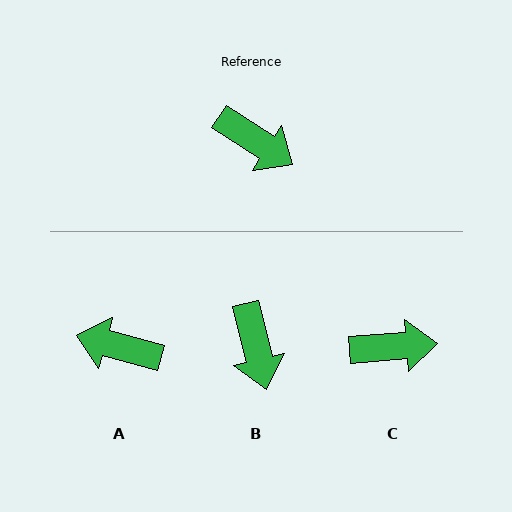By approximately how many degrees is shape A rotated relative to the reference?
Approximately 162 degrees clockwise.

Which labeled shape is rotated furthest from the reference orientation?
A, about 162 degrees away.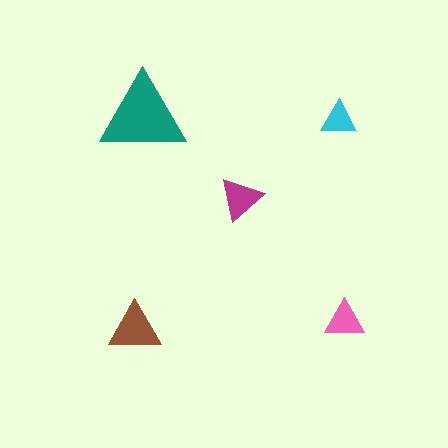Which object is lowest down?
The brown triangle is bottommost.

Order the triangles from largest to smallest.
the teal one, the brown one, the magenta one, the pink one, the cyan one.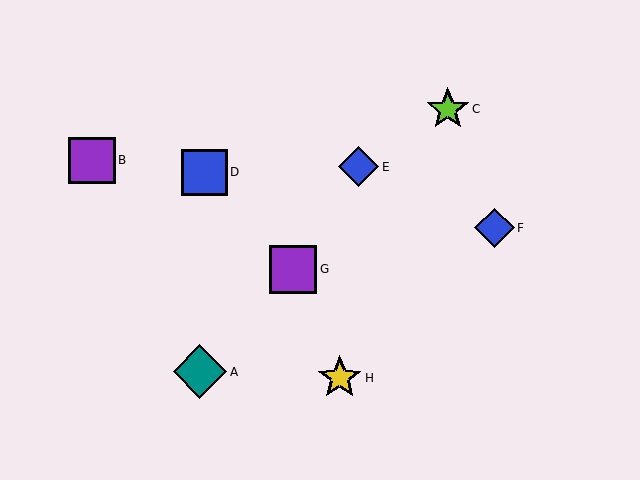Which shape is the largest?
The teal diamond (labeled A) is the largest.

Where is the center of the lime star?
The center of the lime star is at (448, 109).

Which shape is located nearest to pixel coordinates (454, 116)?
The lime star (labeled C) at (448, 109) is nearest to that location.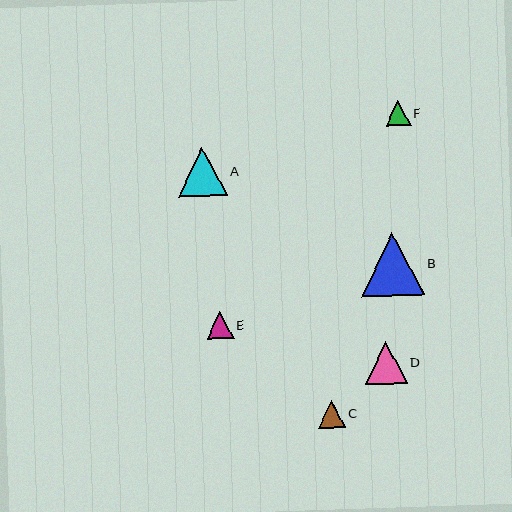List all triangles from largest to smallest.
From largest to smallest: B, A, D, C, E, F.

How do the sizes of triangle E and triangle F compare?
Triangle E and triangle F are approximately the same size.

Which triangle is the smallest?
Triangle F is the smallest with a size of approximately 25 pixels.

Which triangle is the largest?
Triangle B is the largest with a size of approximately 63 pixels.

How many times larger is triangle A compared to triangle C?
Triangle A is approximately 1.8 times the size of triangle C.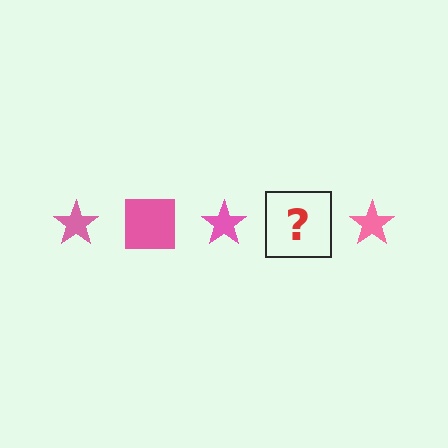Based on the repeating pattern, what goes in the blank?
The blank should be a pink square.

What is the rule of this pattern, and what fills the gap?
The rule is that the pattern cycles through star, square shapes in pink. The gap should be filled with a pink square.